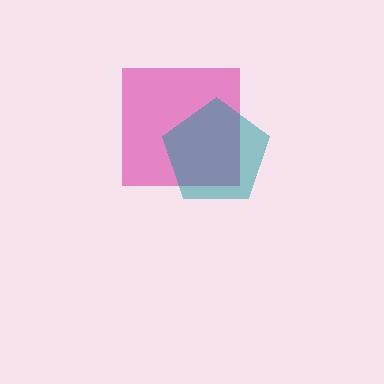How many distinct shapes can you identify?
There are 2 distinct shapes: a magenta square, a teal pentagon.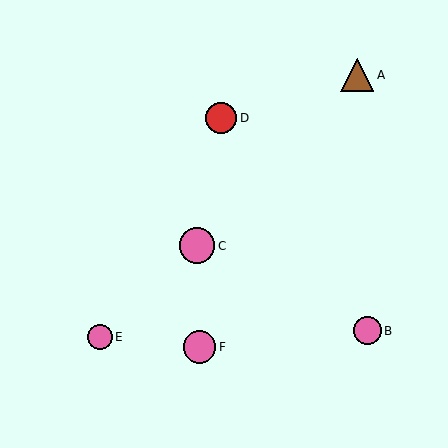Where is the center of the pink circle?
The center of the pink circle is at (200, 347).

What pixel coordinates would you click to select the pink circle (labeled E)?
Click at (100, 337) to select the pink circle E.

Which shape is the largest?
The pink circle (labeled C) is the largest.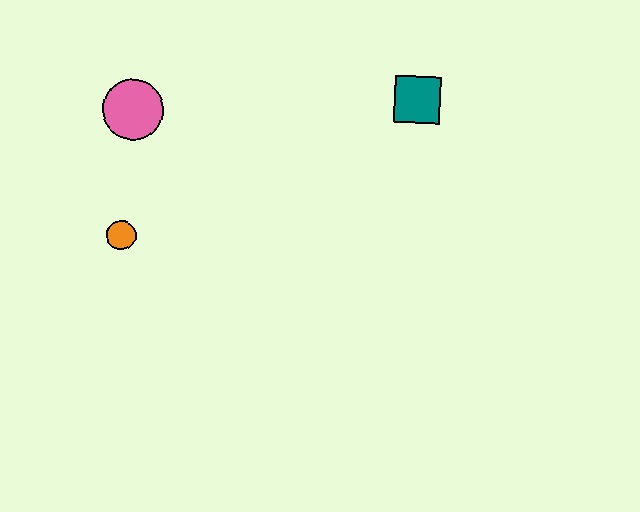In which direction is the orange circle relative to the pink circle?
The orange circle is below the pink circle.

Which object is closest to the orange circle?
The pink circle is closest to the orange circle.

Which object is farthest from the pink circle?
The teal square is farthest from the pink circle.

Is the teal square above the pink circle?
Yes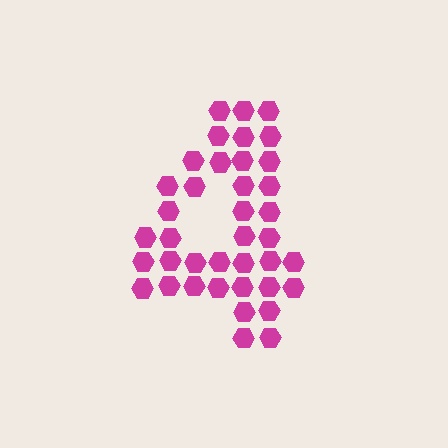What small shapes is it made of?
It is made of small hexagons.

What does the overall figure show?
The overall figure shows the digit 4.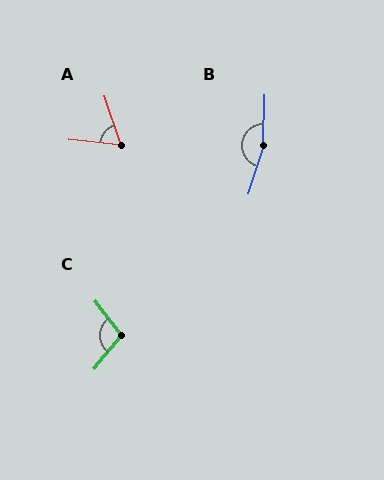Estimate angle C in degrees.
Approximately 102 degrees.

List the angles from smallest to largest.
A (66°), C (102°), B (164°).